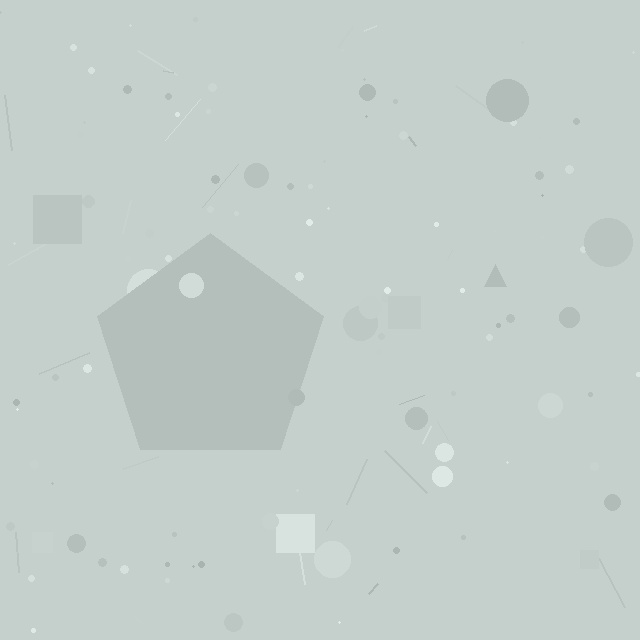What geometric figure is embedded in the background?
A pentagon is embedded in the background.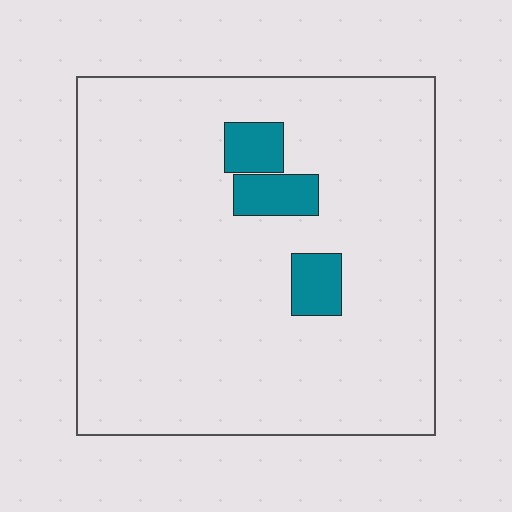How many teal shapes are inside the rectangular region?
3.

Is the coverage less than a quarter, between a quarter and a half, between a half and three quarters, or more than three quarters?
Less than a quarter.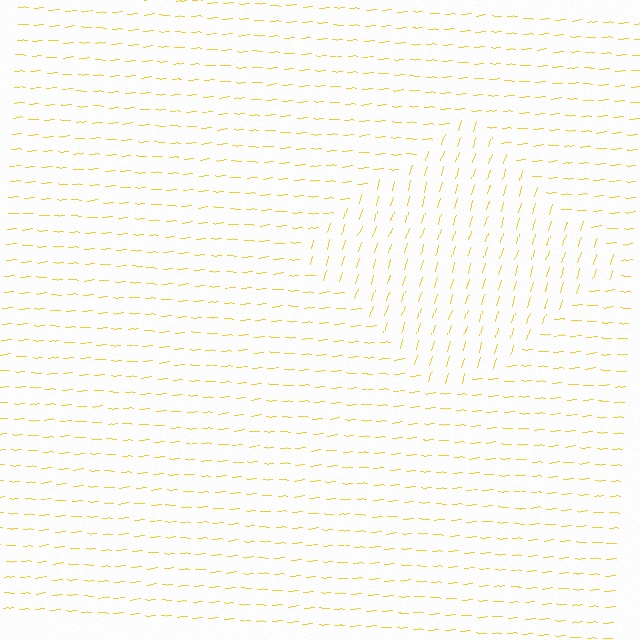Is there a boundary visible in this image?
Yes, there is a texture boundary formed by a change in line orientation.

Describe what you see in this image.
The image is filled with small yellow line segments. A diamond region in the image has lines oriented differently from the surrounding lines, creating a visible texture boundary.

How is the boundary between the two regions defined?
The boundary is defined purely by a change in line orientation (approximately 69 degrees difference). All lines are the same color and thickness.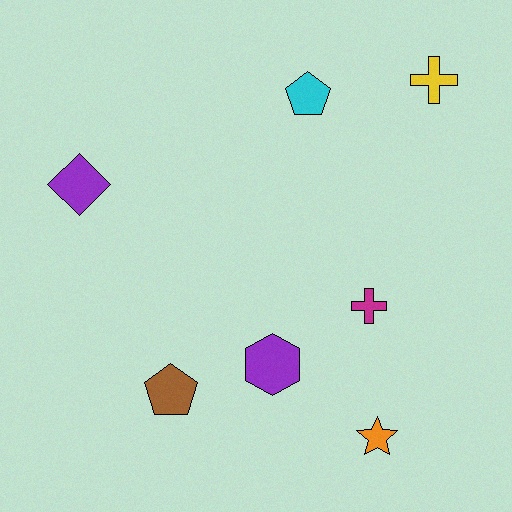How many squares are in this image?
There are no squares.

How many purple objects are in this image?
There are 2 purple objects.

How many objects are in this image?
There are 7 objects.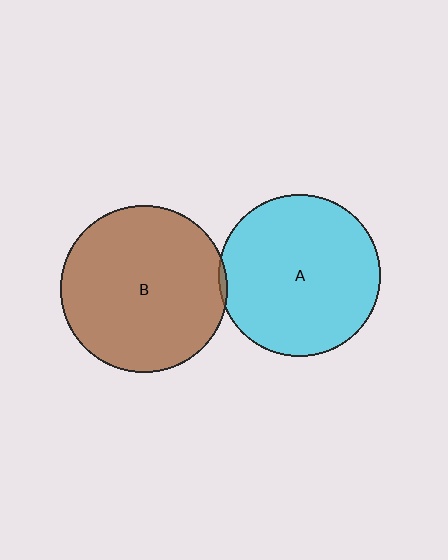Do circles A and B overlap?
Yes.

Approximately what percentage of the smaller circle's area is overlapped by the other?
Approximately 5%.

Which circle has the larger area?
Circle B (brown).